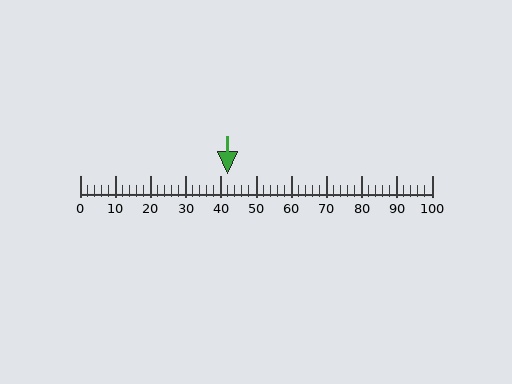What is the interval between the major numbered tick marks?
The major tick marks are spaced 10 units apart.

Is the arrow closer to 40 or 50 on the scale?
The arrow is closer to 40.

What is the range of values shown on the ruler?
The ruler shows values from 0 to 100.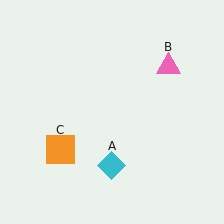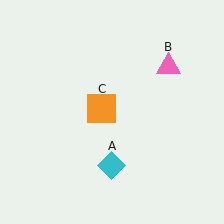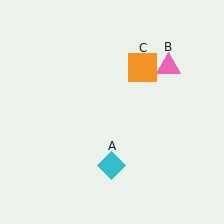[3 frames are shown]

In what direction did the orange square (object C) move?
The orange square (object C) moved up and to the right.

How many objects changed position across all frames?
1 object changed position: orange square (object C).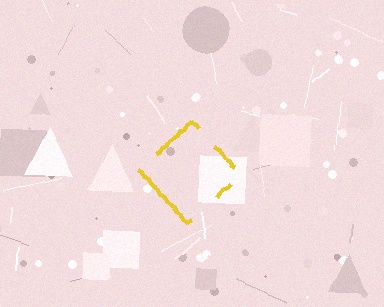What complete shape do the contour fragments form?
The contour fragments form a diamond.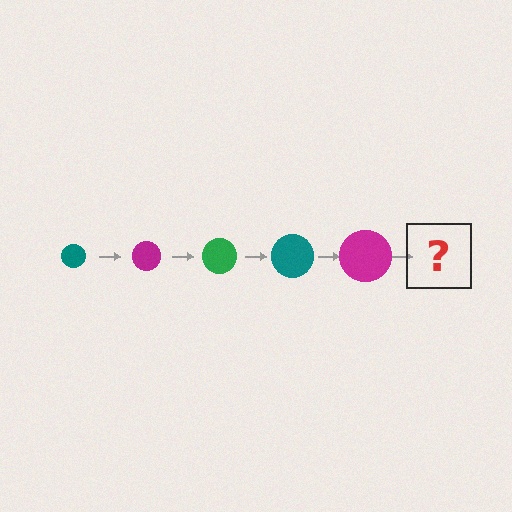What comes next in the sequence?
The next element should be a green circle, larger than the previous one.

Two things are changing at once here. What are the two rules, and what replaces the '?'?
The two rules are that the circle grows larger each step and the color cycles through teal, magenta, and green. The '?' should be a green circle, larger than the previous one.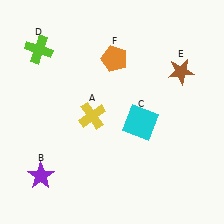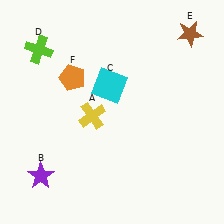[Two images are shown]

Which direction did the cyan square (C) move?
The cyan square (C) moved up.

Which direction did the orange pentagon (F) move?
The orange pentagon (F) moved left.